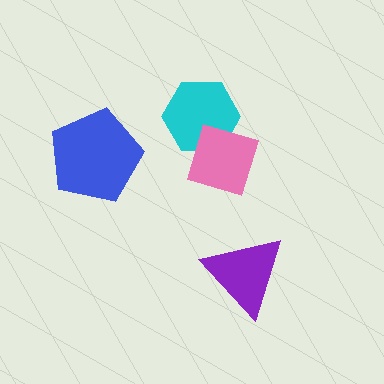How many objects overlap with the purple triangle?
0 objects overlap with the purple triangle.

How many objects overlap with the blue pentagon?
0 objects overlap with the blue pentagon.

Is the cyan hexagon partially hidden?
Yes, it is partially covered by another shape.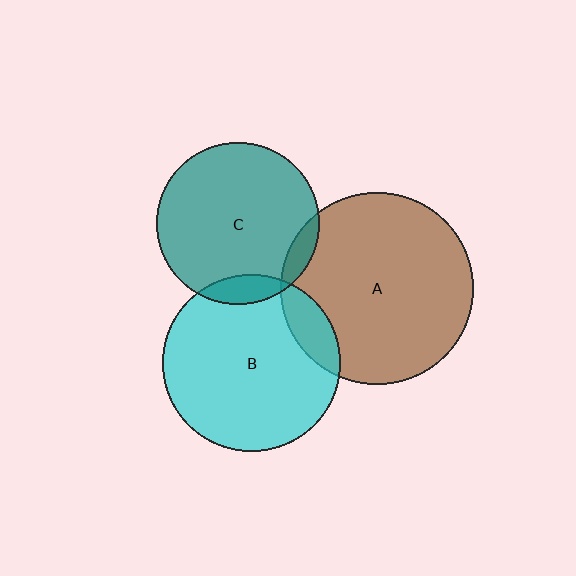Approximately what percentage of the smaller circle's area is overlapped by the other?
Approximately 10%.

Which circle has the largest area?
Circle A (brown).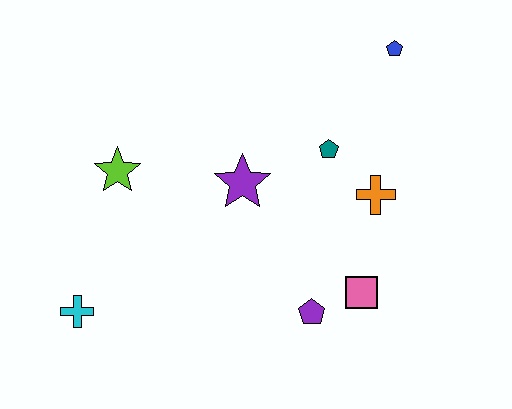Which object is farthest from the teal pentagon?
The cyan cross is farthest from the teal pentagon.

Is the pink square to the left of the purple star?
No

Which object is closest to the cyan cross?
The lime star is closest to the cyan cross.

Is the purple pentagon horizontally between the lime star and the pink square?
Yes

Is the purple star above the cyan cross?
Yes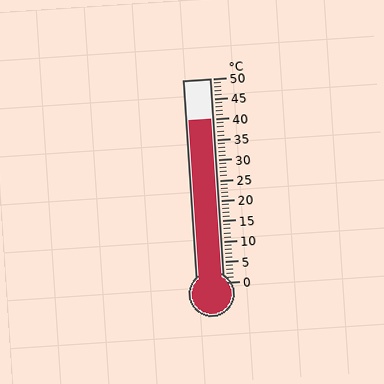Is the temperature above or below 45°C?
The temperature is below 45°C.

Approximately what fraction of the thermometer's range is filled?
The thermometer is filled to approximately 80% of its range.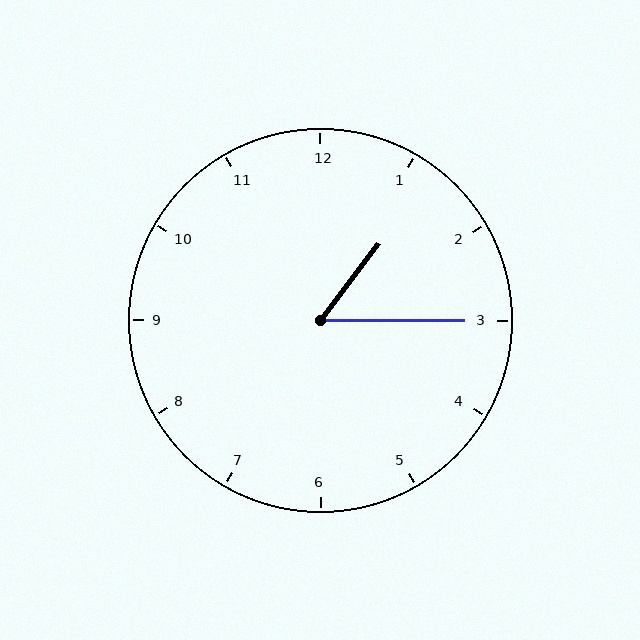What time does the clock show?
1:15.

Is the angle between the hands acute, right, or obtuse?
It is acute.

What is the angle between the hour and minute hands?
Approximately 52 degrees.